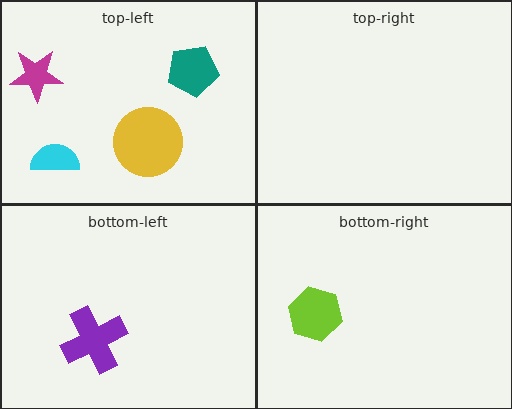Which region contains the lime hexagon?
The bottom-right region.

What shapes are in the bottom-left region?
The purple cross.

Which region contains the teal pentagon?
The top-left region.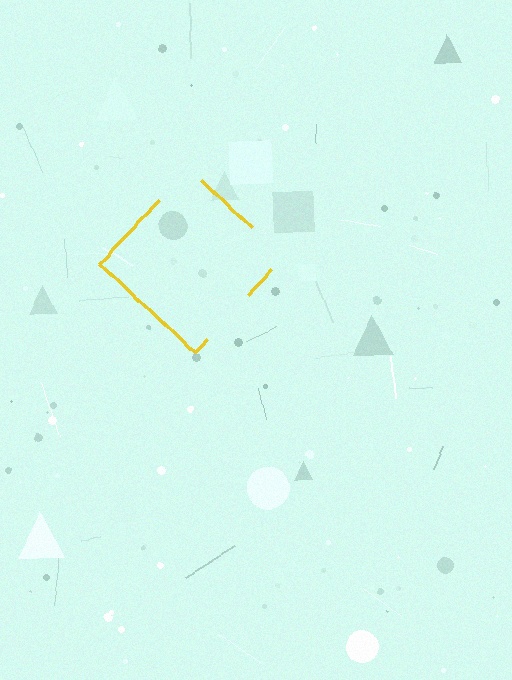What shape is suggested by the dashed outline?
The dashed outline suggests a diamond.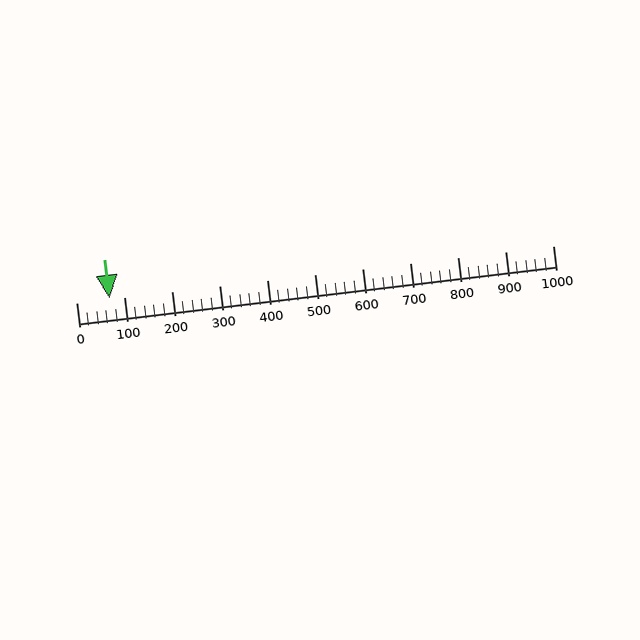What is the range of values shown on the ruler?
The ruler shows values from 0 to 1000.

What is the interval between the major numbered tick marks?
The major tick marks are spaced 100 units apart.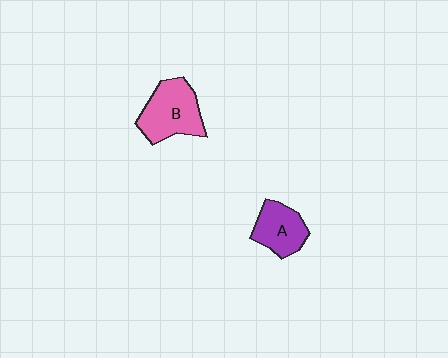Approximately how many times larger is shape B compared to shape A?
Approximately 1.4 times.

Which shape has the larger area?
Shape B (pink).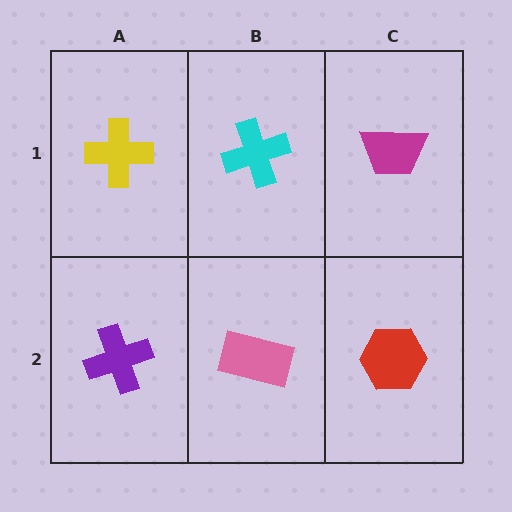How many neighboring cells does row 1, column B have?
3.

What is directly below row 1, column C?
A red hexagon.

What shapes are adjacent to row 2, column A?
A yellow cross (row 1, column A), a pink rectangle (row 2, column B).